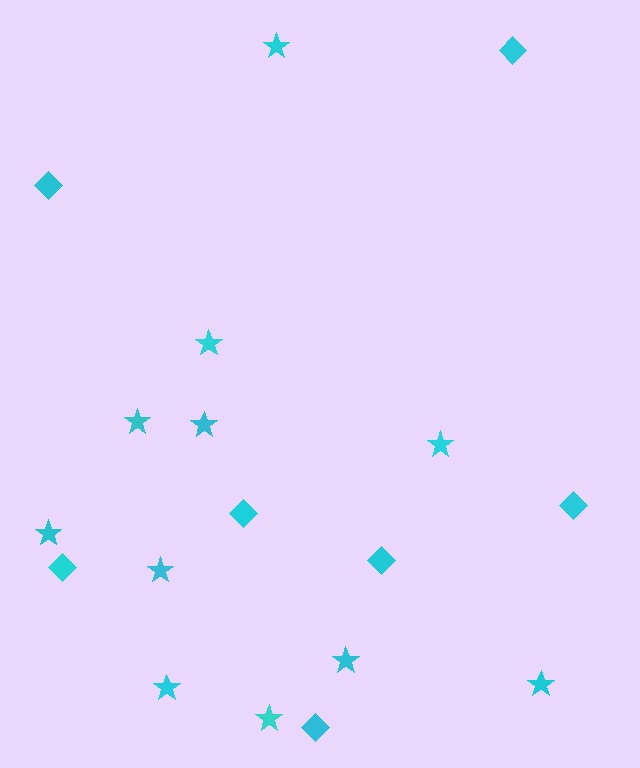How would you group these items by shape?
There are 2 groups: one group of diamonds (7) and one group of stars (11).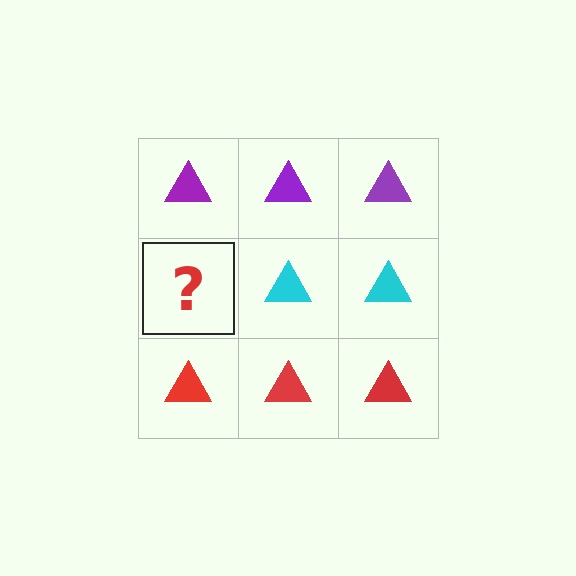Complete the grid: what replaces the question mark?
The question mark should be replaced with a cyan triangle.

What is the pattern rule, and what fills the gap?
The rule is that each row has a consistent color. The gap should be filled with a cyan triangle.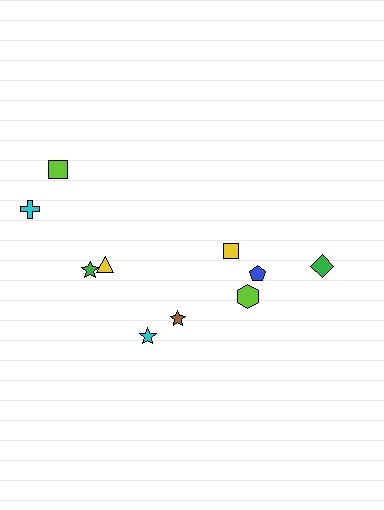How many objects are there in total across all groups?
There are 10 objects.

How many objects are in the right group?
There are 4 objects.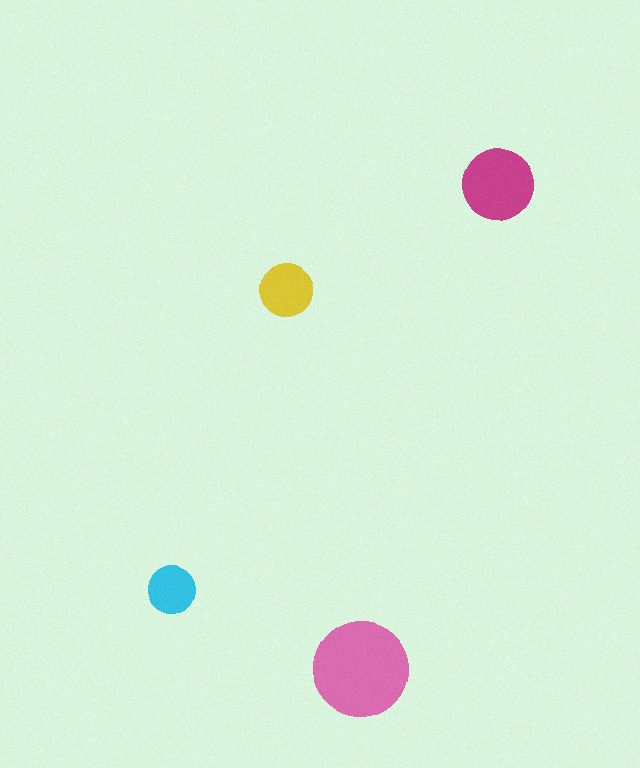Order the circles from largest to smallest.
the pink one, the magenta one, the yellow one, the cyan one.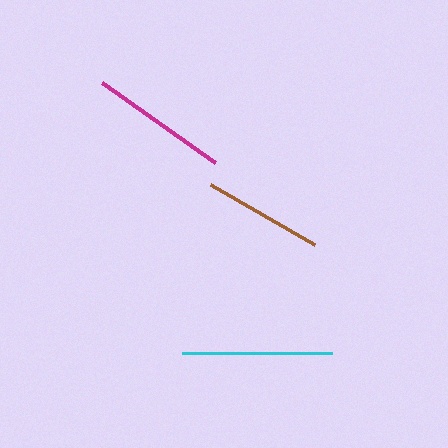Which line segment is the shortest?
The brown line is the shortest at approximately 120 pixels.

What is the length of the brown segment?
The brown segment is approximately 120 pixels long.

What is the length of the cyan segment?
The cyan segment is approximately 151 pixels long.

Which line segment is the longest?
The cyan line is the longest at approximately 151 pixels.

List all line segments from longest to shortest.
From longest to shortest: cyan, magenta, brown.